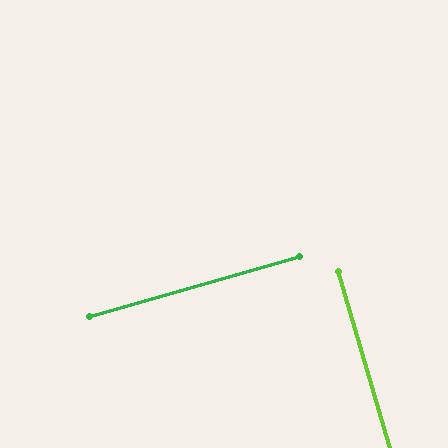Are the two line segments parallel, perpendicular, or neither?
Perpendicular — they meet at approximately 90°.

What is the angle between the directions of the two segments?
Approximately 90 degrees.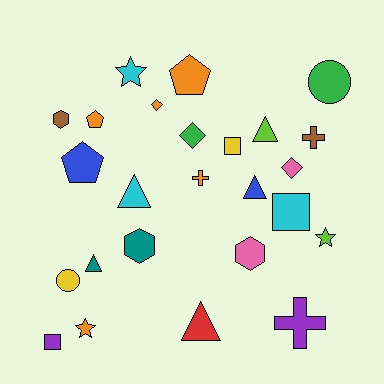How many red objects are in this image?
There is 1 red object.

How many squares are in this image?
There are 3 squares.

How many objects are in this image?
There are 25 objects.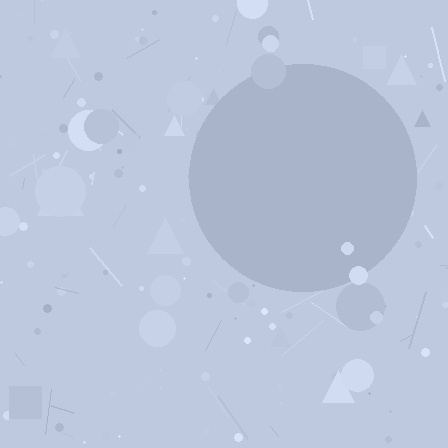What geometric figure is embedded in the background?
A circle is embedded in the background.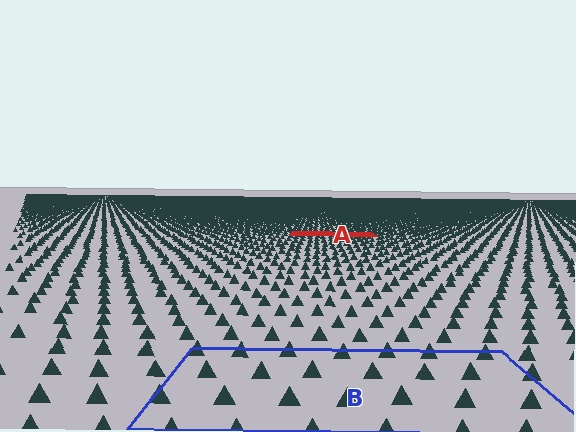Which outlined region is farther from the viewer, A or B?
Region A is farther from the viewer — the texture elements inside it appear smaller and more densely packed.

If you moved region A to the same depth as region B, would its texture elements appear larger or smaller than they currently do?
They would appear larger. At a closer depth, the same texture elements are projected at a bigger on-screen size.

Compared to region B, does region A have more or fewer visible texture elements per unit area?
Region A has more texture elements per unit area — they are packed more densely because it is farther away.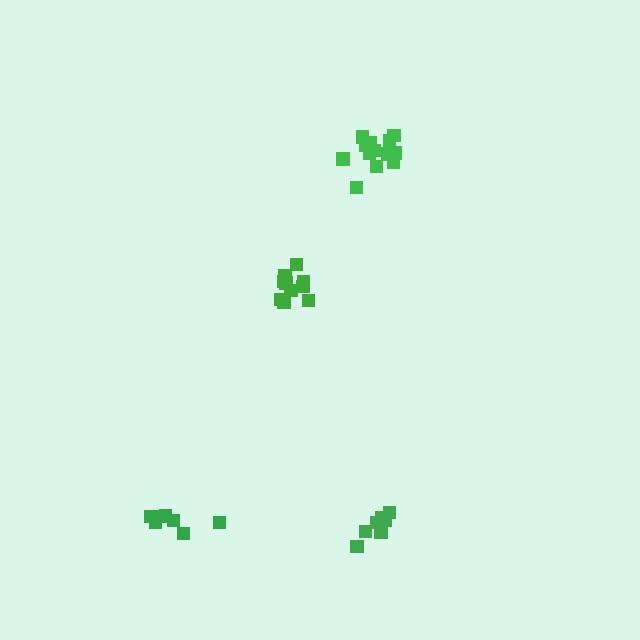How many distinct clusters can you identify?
There are 4 distinct clusters.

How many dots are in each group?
Group 1: 7 dots, Group 2: 7 dots, Group 3: 10 dots, Group 4: 13 dots (37 total).